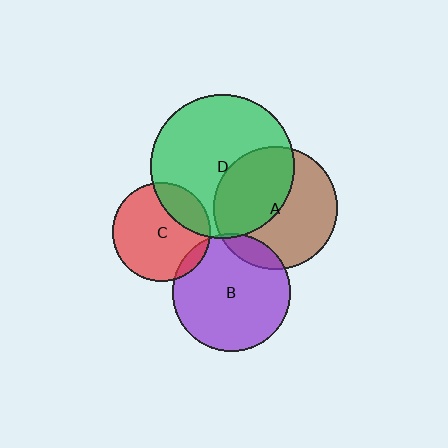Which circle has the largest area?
Circle D (green).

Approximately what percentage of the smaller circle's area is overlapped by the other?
Approximately 25%.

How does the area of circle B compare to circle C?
Approximately 1.4 times.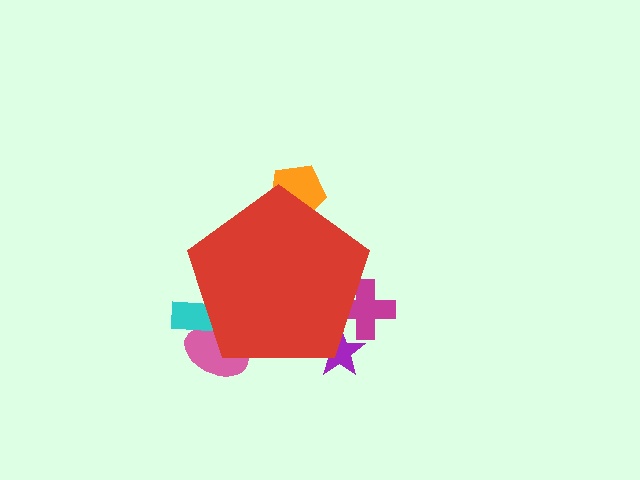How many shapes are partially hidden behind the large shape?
5 shapes are partially hidden.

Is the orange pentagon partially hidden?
Yes, the orange pentagon is partially hidden behind the red pentagon.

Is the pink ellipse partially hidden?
Yes, the pink ellipse is partially hidden behind the red pentagon.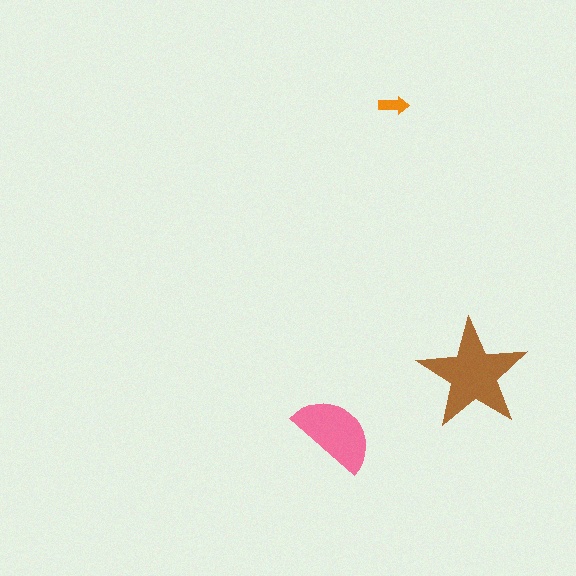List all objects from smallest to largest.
The orange arrow, the pink semicircle, the brown star.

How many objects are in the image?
There are 3 objects in the image.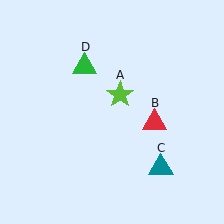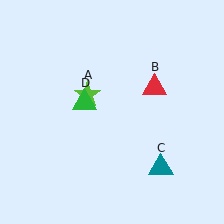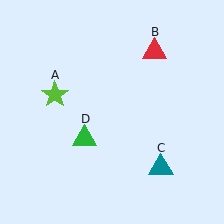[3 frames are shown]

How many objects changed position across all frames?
3 objects changed position: lime star (object A), red triangle (object B), green triangle (object D).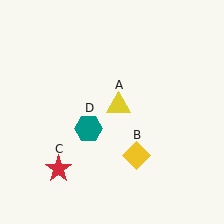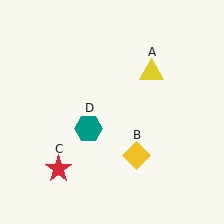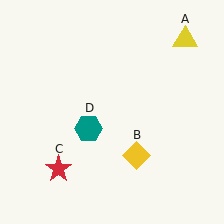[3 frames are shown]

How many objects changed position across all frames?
1 object changed position: yellow triangle (object A).